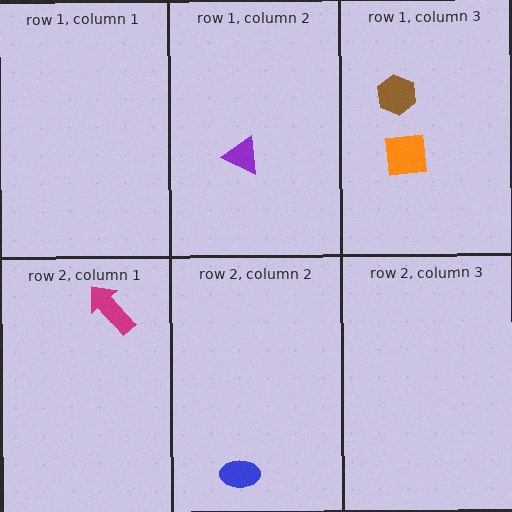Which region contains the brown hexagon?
The row 1, column 3 region.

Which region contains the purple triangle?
The row 1, column 2 region.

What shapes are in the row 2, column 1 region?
The magenta arrow.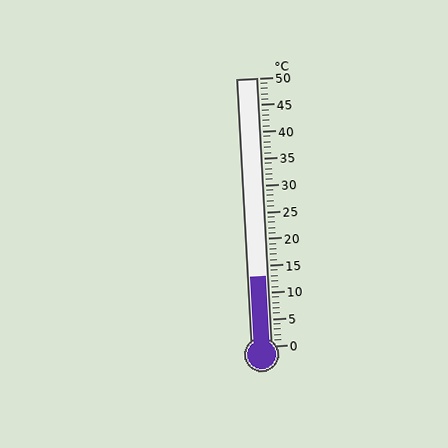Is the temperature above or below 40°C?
The temperature is below 40°C.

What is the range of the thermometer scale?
The thermometer scale ranges from 0°C to 50°C.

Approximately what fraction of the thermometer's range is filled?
The thermometer is filled to approximately 25% of its range.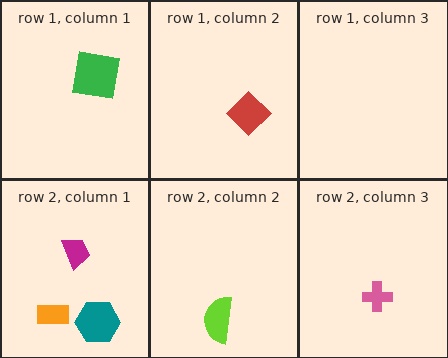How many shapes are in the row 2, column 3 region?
1.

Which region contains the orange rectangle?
The row 2, column 1 region.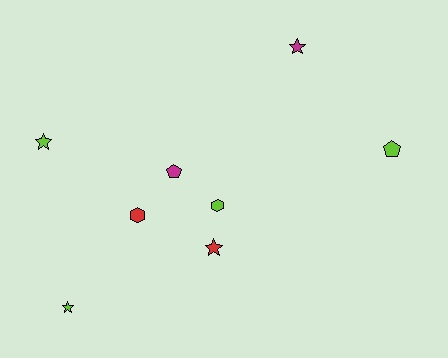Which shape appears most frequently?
Star, with 4 objects.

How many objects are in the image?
There are 8 objects.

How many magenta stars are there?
There is 1 magenta star.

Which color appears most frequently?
Lime, with 4 objects.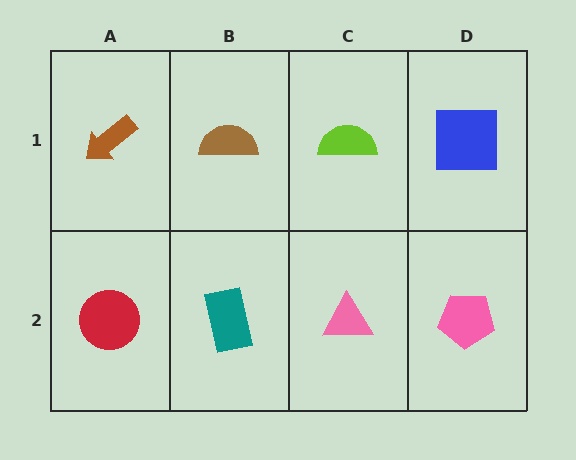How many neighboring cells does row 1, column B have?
3.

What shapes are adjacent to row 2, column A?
A brown arrow (row 1, column A), a teal rectangle (row 2, column B).